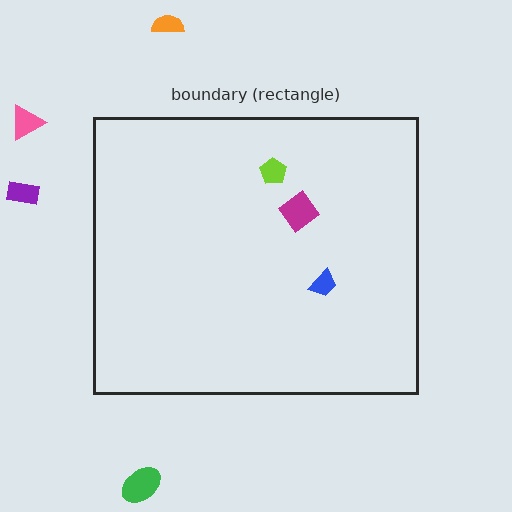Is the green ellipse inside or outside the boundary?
Outside.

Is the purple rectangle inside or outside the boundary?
Outside.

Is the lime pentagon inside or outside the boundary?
Inside.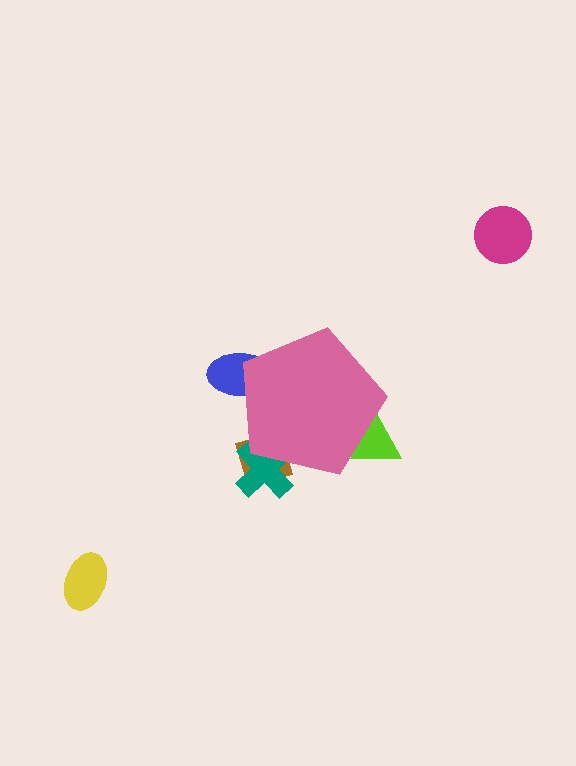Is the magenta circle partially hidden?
No, the magenta circle is fully visible.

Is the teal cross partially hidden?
Yes, the teal cross is partially hidden behind the pink pentagon.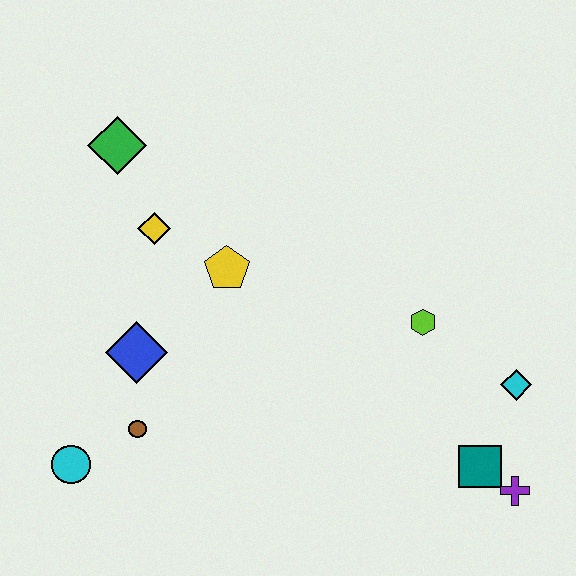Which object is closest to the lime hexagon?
The cyan diamond is closest to the lime hexagon.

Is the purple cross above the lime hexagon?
No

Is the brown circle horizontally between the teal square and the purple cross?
No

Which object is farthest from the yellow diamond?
The purple cross is farthest from the yellow diamond.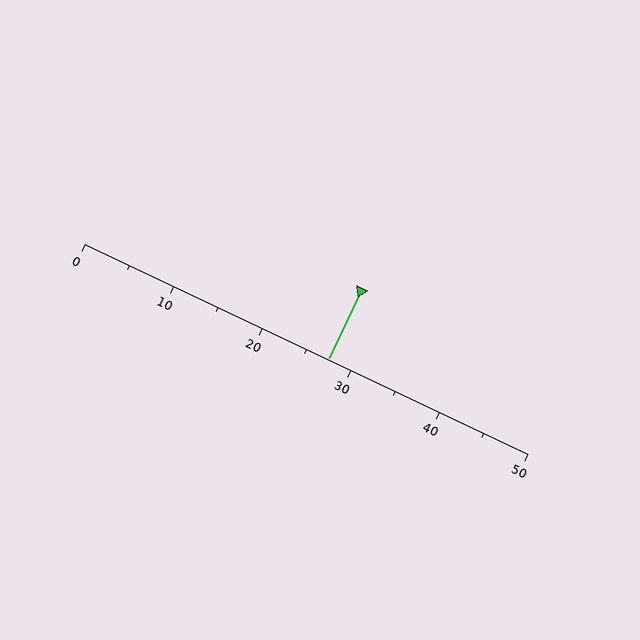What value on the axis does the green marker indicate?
The marker indicates approximately 27.5.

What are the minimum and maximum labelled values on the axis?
The axis runs from 0 to 50.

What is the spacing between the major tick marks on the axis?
The major ticks are spaced 10 apart.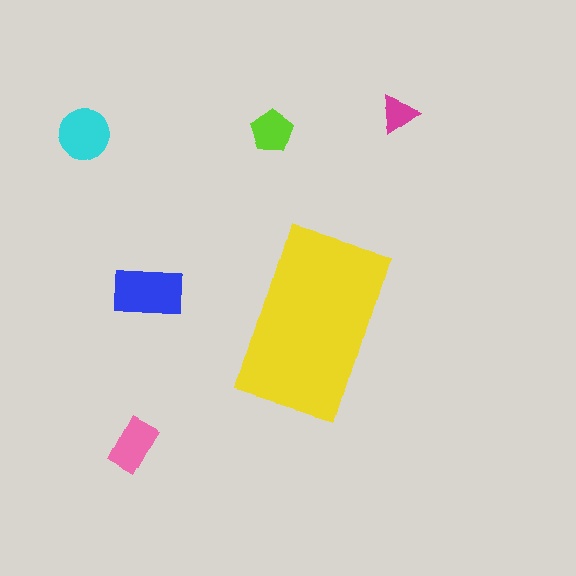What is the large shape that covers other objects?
A yellow rectangle.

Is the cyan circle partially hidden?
No, the cyan circle is fully visible.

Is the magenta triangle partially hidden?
No, the magenta triangle is fully visible.